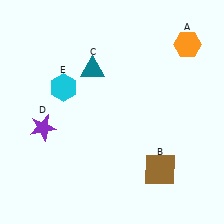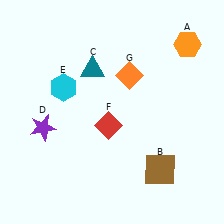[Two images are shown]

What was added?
A red diamond (F), an orange diamond (G) were added in Image 2.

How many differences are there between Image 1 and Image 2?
There are 2 differences between the two images.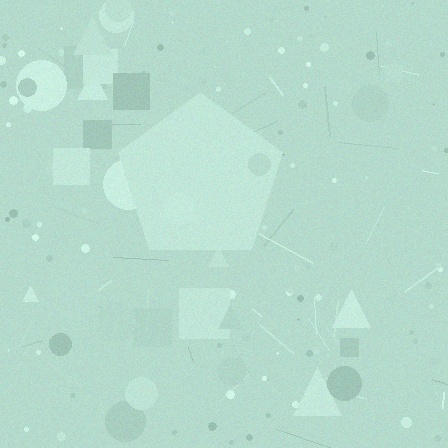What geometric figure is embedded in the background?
A pentagon is embedded in the background.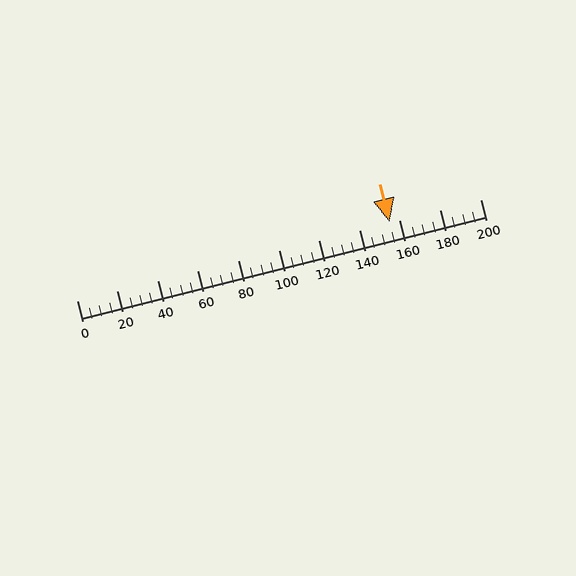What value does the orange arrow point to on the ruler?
The orange arrow points to approximately 155.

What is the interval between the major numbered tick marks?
The major tick marks are spaced 20 units apart.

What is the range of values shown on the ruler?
The ruler shows values from 0 to 200.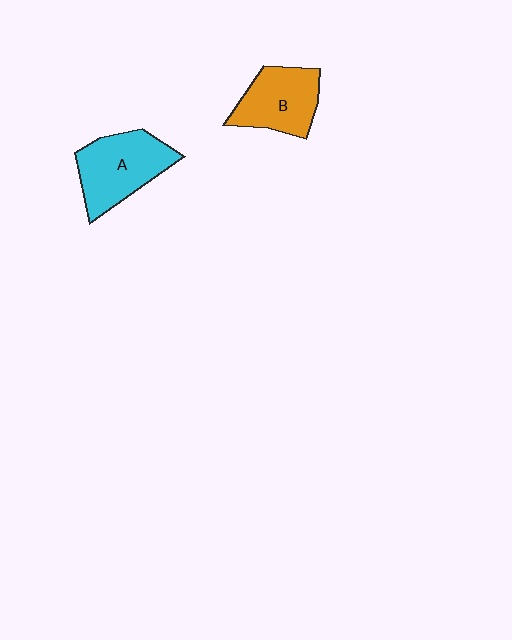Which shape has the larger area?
Shape A (cyan).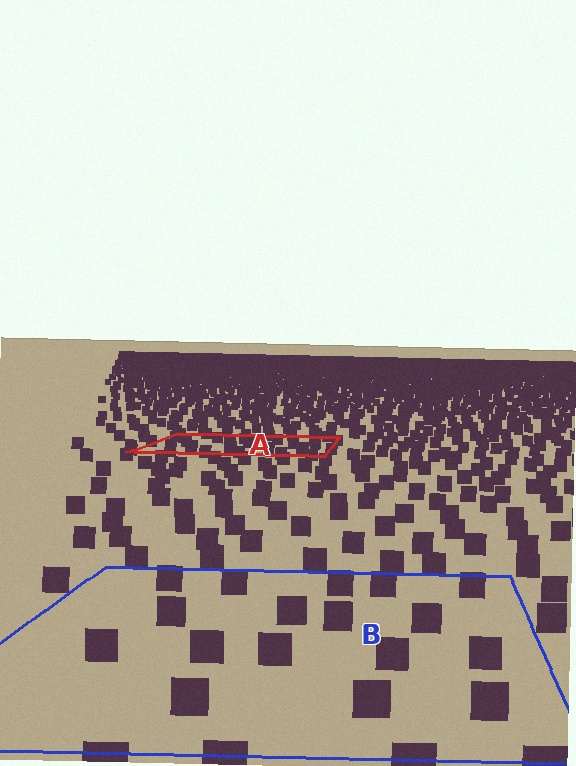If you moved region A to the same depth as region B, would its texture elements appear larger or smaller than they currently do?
They would appear larger. At a closer depth, the same texture elements are projected at a bigger on-screen size.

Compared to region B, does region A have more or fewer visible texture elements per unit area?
Region A has more texture elements per unit area — they are packed more densely because it is farther away.